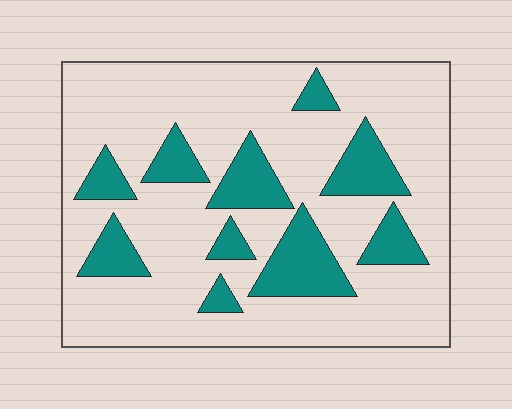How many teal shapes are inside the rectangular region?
10.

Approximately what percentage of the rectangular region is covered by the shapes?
Approximately 20%.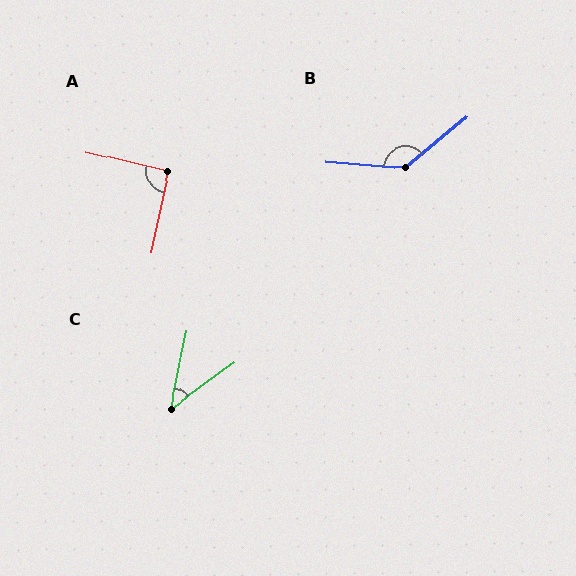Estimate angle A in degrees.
Approximately 91 degrees.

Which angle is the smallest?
C, at approximately 42 degrees.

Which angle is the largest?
B, at approximately 136 degrees.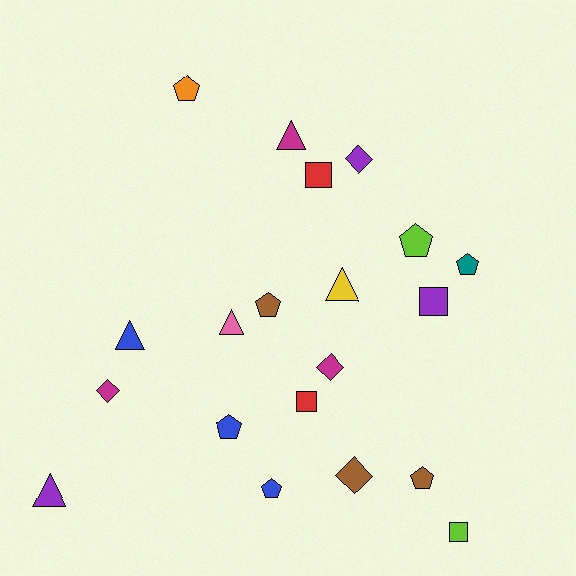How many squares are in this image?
There are 4 squares.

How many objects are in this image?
There are 20 objects.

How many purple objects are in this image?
There are 3 purple objects.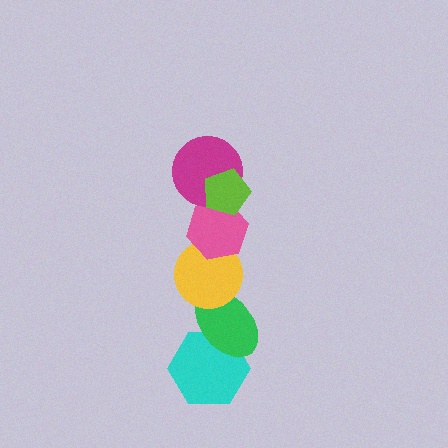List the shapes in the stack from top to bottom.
From top to bottom: the lime pentagon, the magenta circle, the pink hexagon, the yellow circle, the green ellipse, the cyan hexagon.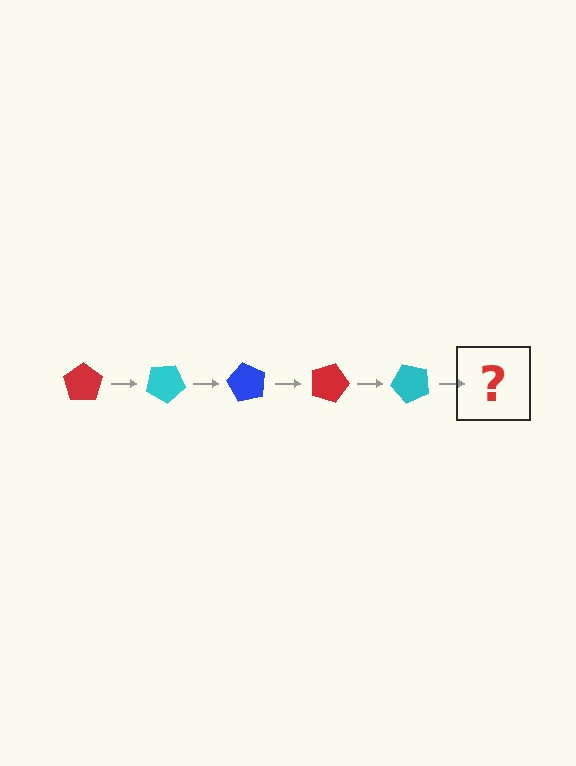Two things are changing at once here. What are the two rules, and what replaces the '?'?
The two rules are that it rotates 30 degrees each step and the color cycles through red, cyan, and blue. The '?' should be a blue pentagon, rotated 150 degrees from the start.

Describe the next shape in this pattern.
It should be a blue pentagon, rotated 150 degrees from the start.